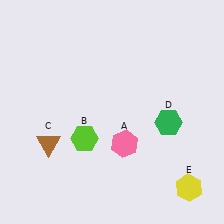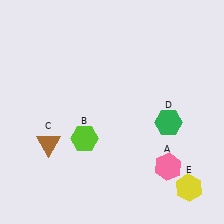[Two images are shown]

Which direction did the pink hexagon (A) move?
The pink hexagon (A) moved right.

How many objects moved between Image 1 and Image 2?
1 object moved between the two images.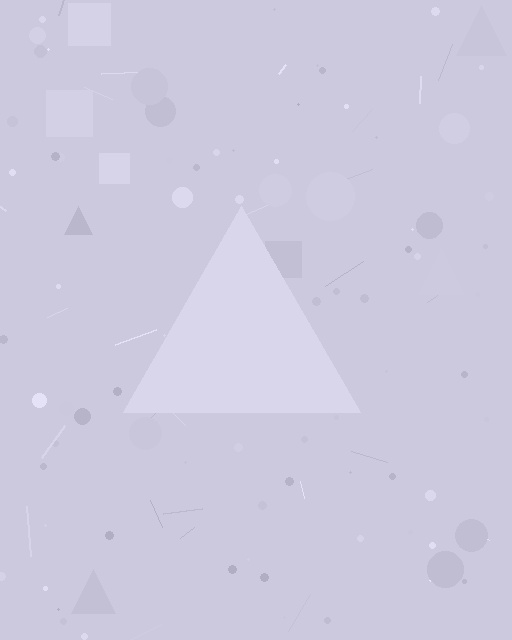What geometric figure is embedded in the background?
A triangle is embedded in the background.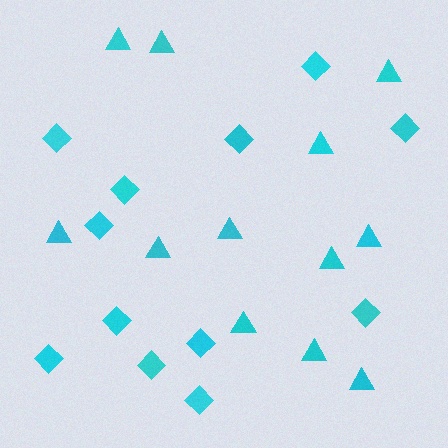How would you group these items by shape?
There are 2 groups: one group of triangles (12) and one group of diamonds (12).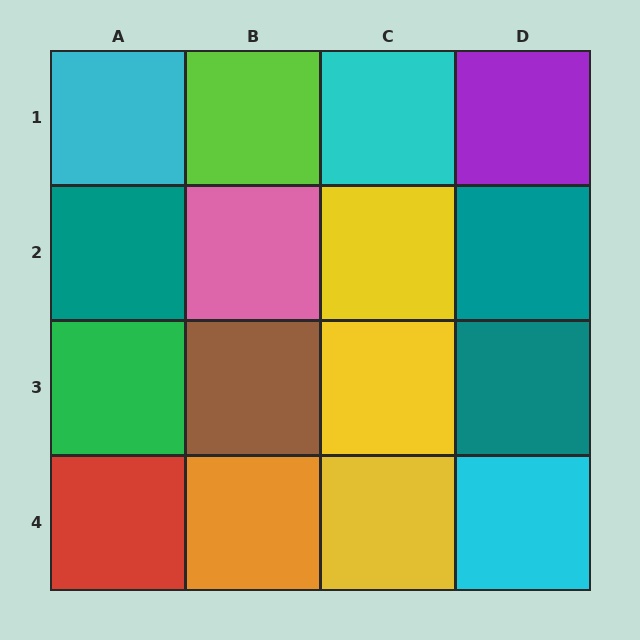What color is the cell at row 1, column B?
Lime.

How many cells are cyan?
3 cells are cyan.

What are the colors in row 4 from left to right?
Red, orange, yellow, cyan.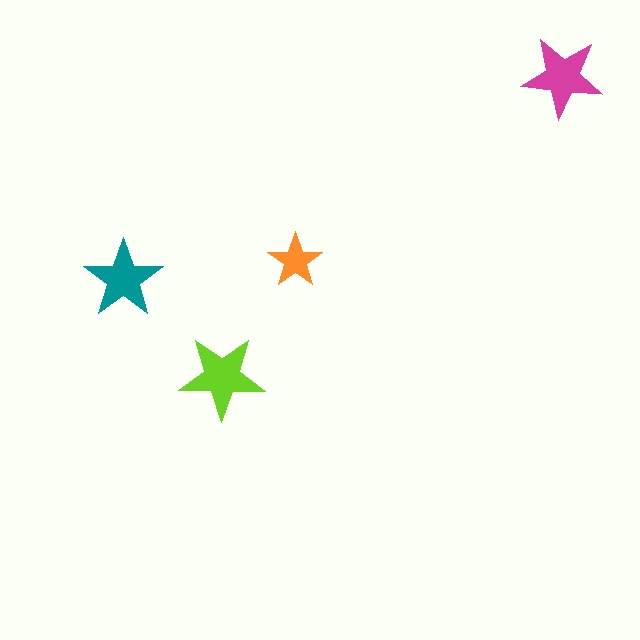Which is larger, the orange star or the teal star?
The teal one.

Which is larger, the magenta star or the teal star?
The magenta one.